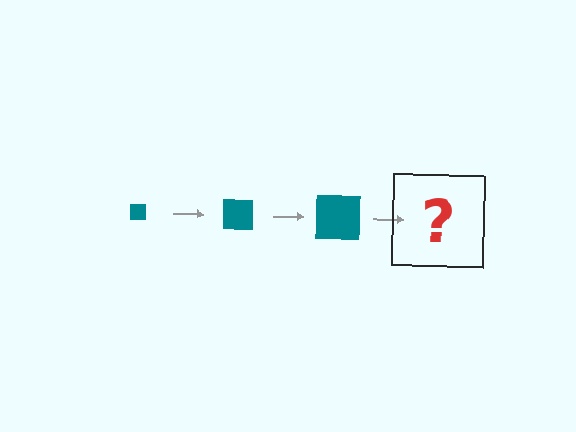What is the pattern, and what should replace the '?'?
The pattern is that the square gets progressively larger each step. The '?' should be a teal square, larger than the previous one.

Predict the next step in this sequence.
The next step is a teal square, larger than the previous one.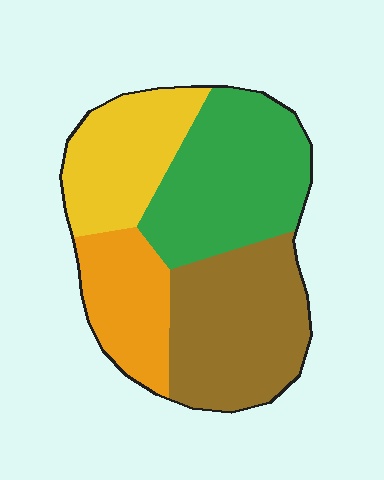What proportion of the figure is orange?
Orange covers 17% of the figure.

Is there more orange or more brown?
Brown.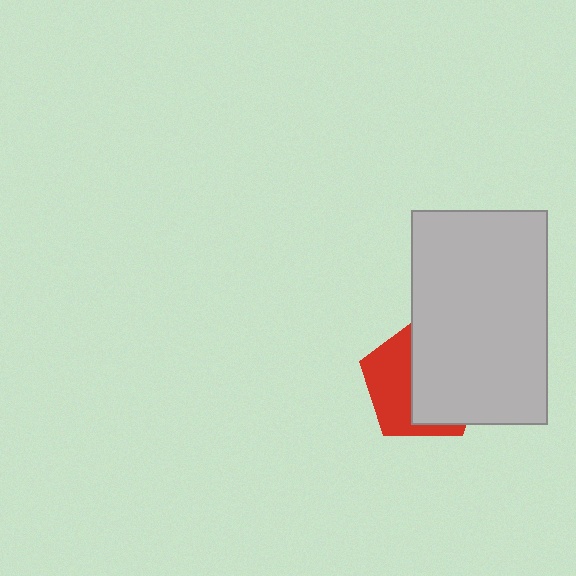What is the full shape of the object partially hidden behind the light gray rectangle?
The partially hidden object is a red pentagon.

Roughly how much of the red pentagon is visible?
A small part of it is visible (roughly 42%).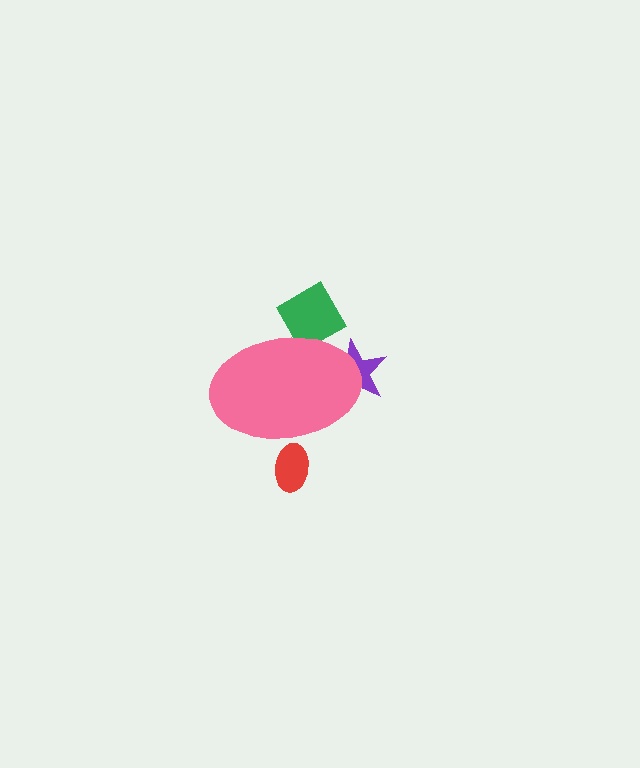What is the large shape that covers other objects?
A pink ellipse.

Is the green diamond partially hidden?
Yes, the green diamond is partially hidden behind the pink ellipse.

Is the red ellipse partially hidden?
Yes, the red ellipse is partially hidden behind the pink ellipse.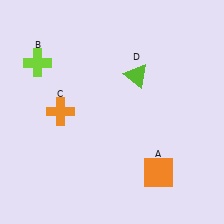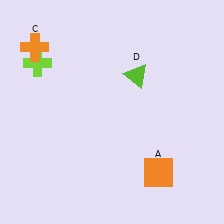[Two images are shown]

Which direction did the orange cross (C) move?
The orange cross (C) moved up.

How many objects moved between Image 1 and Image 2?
1 object moved between the two images.